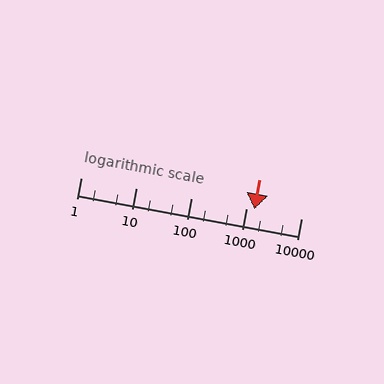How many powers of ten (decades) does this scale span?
The scale spans 4 decades, from 1 to 10000.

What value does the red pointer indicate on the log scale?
The pointer indicates approximately 1400.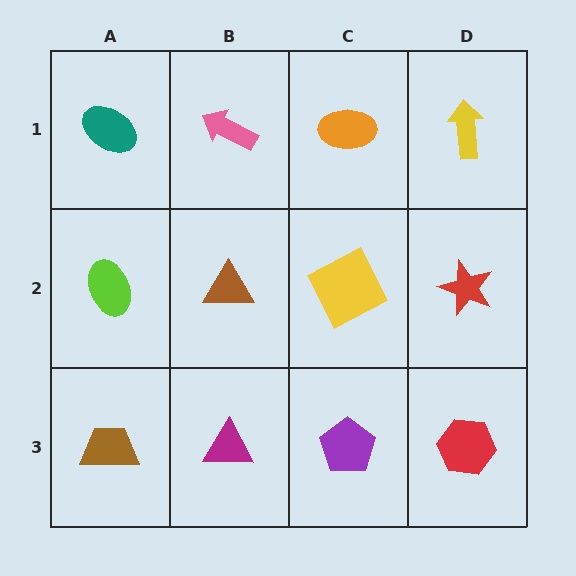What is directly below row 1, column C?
A yellow square.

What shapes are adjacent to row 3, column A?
A lime ellipse (row 2, column A), a magenta triangle (row 3, column B).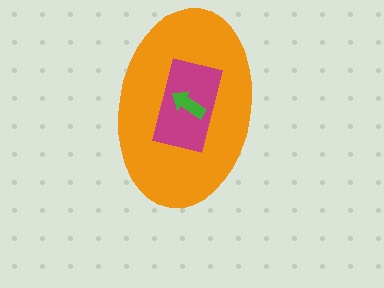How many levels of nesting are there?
3.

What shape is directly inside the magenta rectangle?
The green arrow.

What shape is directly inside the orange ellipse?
The magenta rectangle.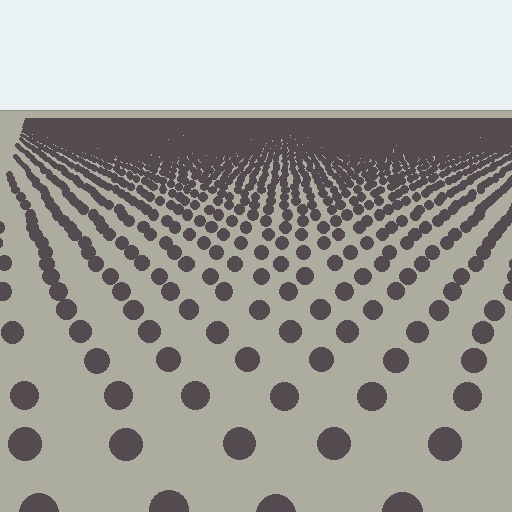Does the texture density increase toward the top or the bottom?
Density increases toward the top.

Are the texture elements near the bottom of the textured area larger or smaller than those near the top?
Larger. Near the bottom, elements are closer to the viewer and appear at a bigger on-screen size.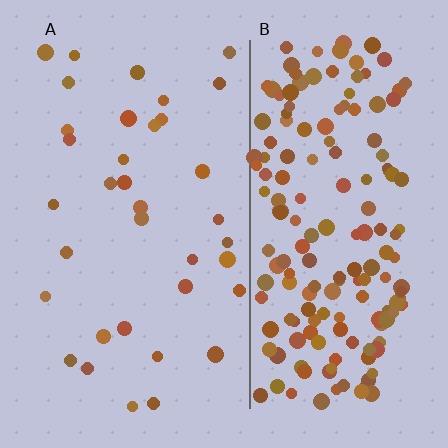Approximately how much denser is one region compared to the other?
Approximately 5.1× — region B over region A.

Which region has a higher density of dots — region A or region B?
B (the right).